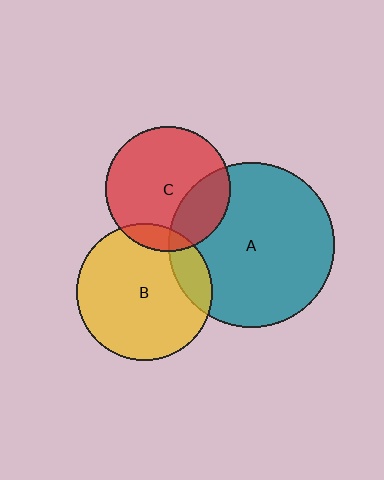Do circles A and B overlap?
Yes.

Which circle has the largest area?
Circle A (teal).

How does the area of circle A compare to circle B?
Approximately 1.5 times.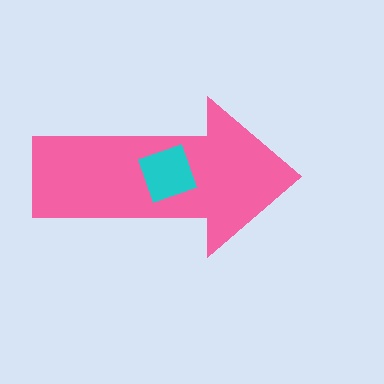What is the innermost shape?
The cyan diamond.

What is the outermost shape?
The pink arrow.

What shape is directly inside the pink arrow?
The cyan diamond.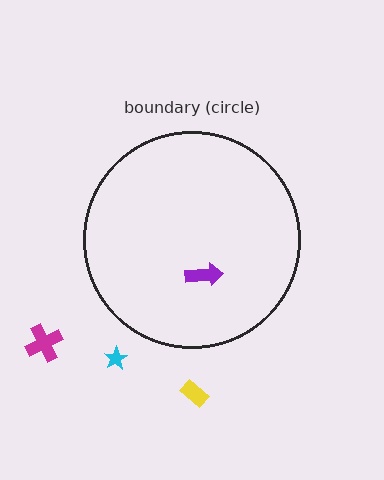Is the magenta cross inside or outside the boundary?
Outside.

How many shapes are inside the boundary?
1 inside, 3 outside.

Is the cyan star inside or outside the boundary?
Outside.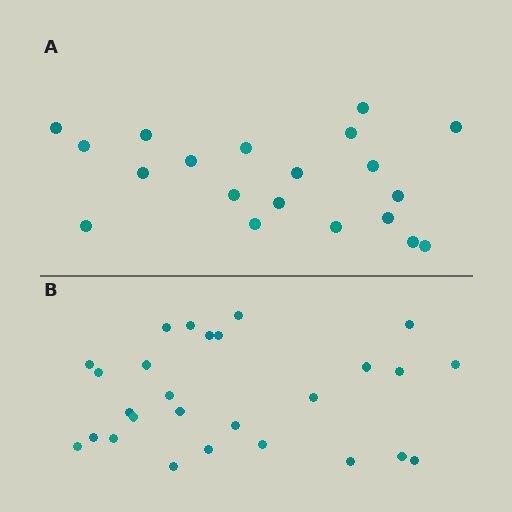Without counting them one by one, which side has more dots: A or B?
Region B (the bottom region) has more dots.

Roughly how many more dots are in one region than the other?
Region B has roughly 8 or so more dots than region A.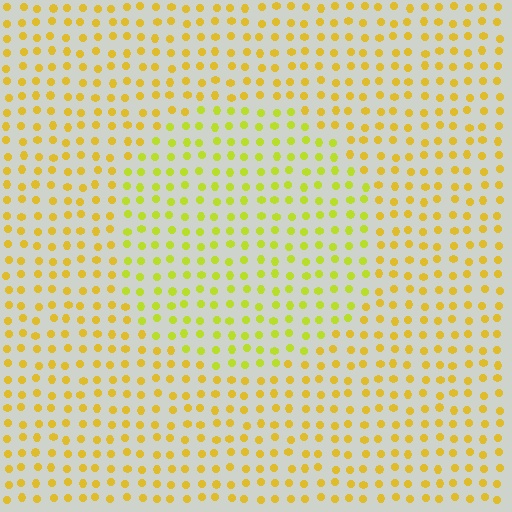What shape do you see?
I see a circle.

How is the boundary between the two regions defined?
The boundary is defined purely by a slight shift in hue (about 24 degrees). Spacing, size, and orientation are identical on both sides.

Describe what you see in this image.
The image is filled with small yellow elements in a uniform arrangement. A circle-shaped region is visible where the elements are tinted to a slightly different hue, forming a subtle color boundary.